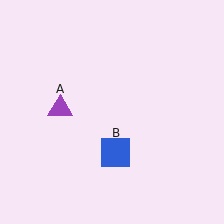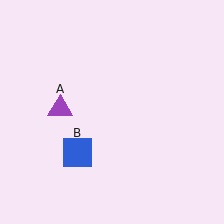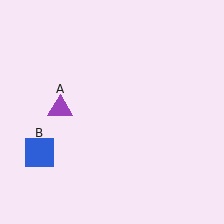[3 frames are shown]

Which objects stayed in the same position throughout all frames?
Purple triangle (object A) remained stationary.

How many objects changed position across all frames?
1 object changed position: blue square (object B).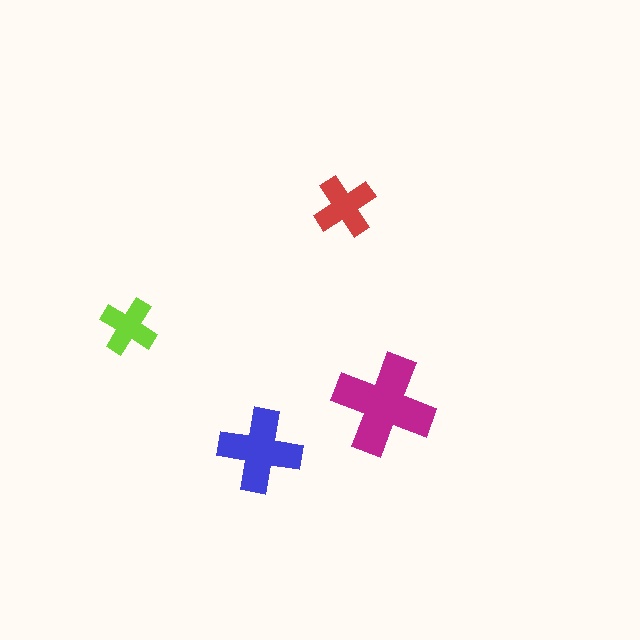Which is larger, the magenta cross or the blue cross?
The magenta one.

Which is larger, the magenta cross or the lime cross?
The magenta one.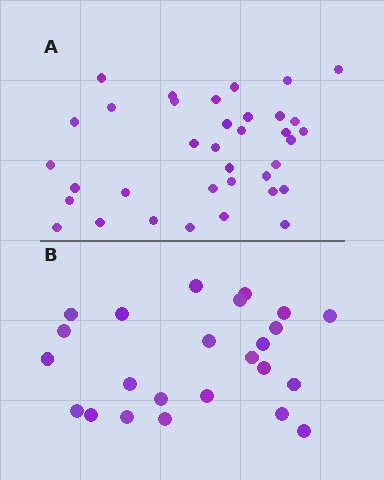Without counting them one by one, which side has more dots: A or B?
Region A (the top region) has more dots.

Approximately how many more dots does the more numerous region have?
Region A has roughly 12 or so more dots than region B.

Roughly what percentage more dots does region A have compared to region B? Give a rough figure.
About 50% more.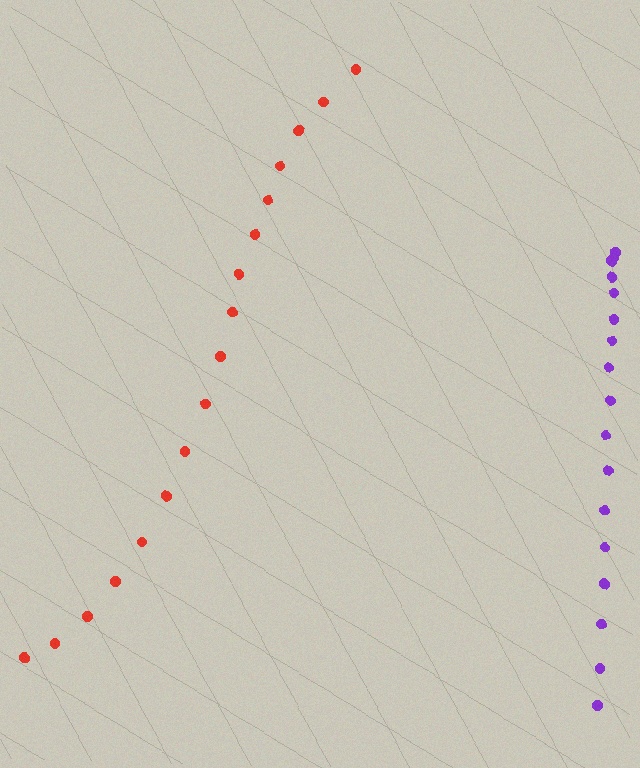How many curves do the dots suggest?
There are 2 distinct paths.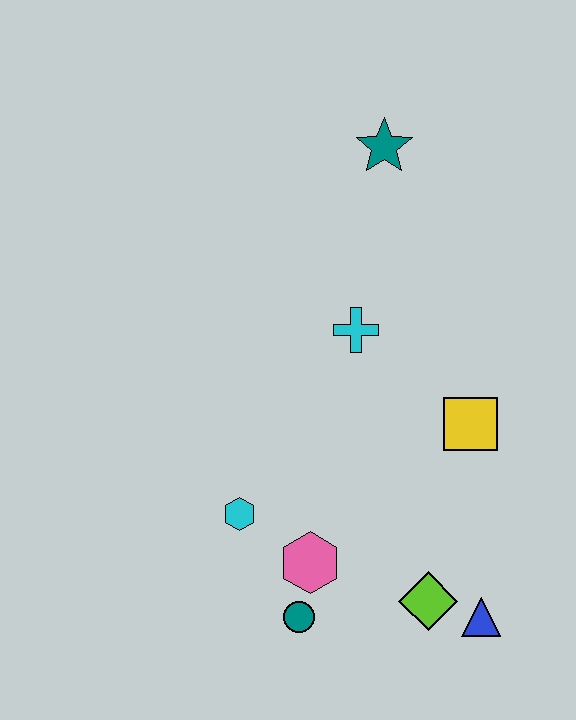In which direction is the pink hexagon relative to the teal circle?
The pink hexagon is above the teal circle.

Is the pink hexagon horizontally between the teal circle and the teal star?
Yes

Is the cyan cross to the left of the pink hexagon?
No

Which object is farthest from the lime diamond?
The teal star is farthest from the lime diamond.